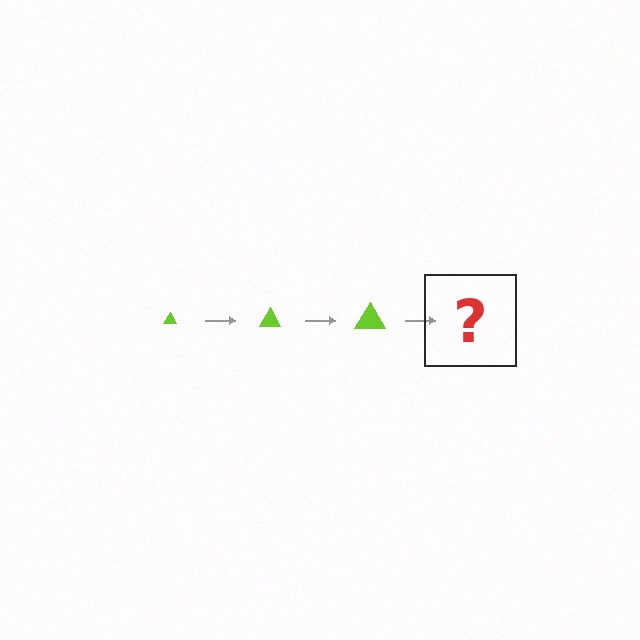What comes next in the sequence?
The next element should be a lime triangle, larger than the previous one.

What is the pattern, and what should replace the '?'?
The pattern is that the triangle gets progressively larger each step. The '?' should be a lime triangle, larger than the previous one.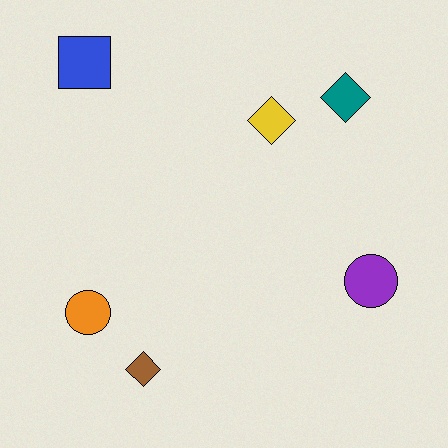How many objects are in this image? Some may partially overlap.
There are 6 objects.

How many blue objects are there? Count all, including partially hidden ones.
There is 1 blue object.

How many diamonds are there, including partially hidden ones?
There are 3 diamonds.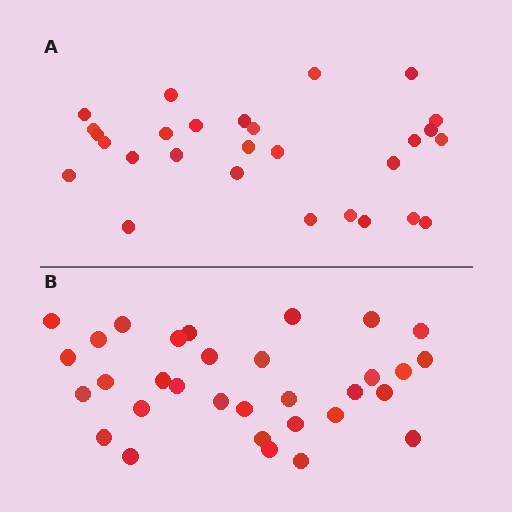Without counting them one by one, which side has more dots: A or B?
Region B (the bottom region) has more dots.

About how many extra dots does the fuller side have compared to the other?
Region B has about 4 more dots than region A.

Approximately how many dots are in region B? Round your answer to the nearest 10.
About 30 dots. (The exact count is 32, which rounds to 30.)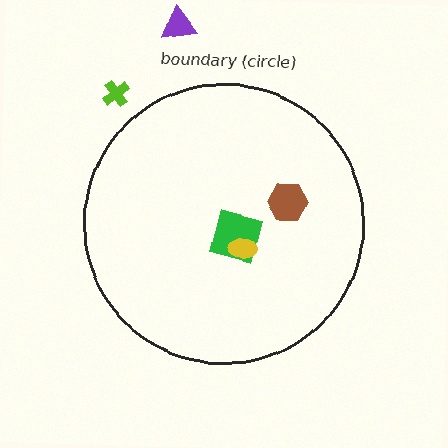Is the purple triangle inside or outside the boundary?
Outside.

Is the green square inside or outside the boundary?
Inside.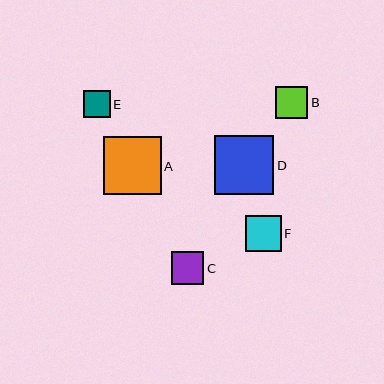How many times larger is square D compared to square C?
Square D is approximately 1.8 times the size of square C.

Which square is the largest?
Square D is the largest with a size of approximately 60 pixels.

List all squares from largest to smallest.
From largest to smallest: D, A, F, C, B, E.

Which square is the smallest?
Square E is the smallest with a size of approximately 27 pixels.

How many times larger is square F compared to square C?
Square F is approximately 1.1 times the size of square C.